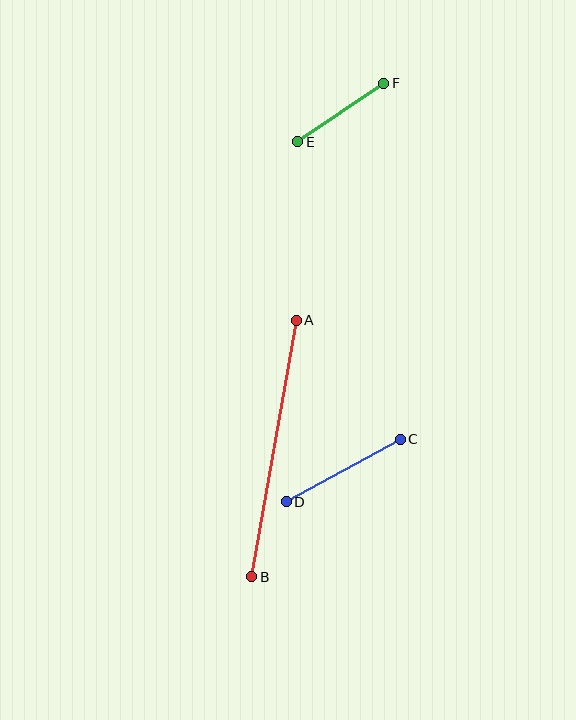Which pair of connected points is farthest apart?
Points A and B are farthest apart.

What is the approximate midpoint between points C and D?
The midpoint is at approximately (343, 470) pixels.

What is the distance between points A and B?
The distance is approximately 261 pixels.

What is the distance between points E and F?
The distance is approximately 104 pixels.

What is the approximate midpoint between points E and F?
The midpoint is at approximately (341, 112) pixels.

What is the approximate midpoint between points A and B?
The midpoint is at approximately (274, 449) pixels.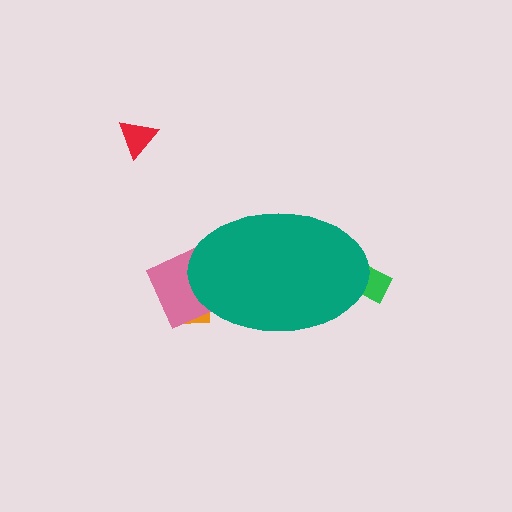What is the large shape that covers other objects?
A teal ellipse.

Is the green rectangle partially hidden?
Yes, the green rectangle is partially hidden behind the teal ellipse.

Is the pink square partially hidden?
Yes, the pink square is partially hidden behind the teal ellipse.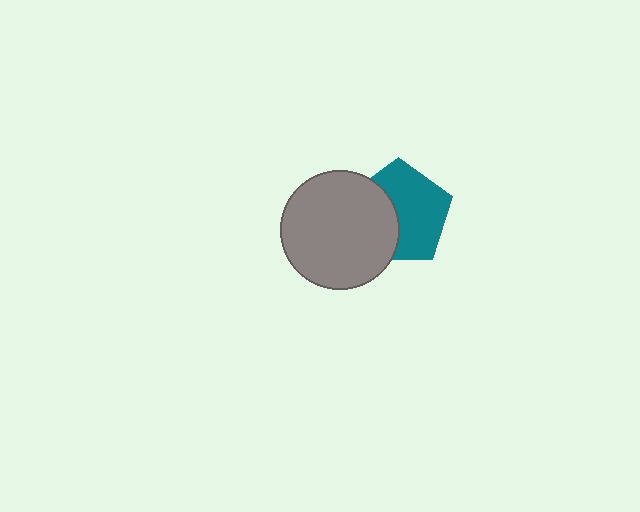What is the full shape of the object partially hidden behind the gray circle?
The partially hidden object is a teal pentagon.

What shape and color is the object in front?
The object in front is a gray circle.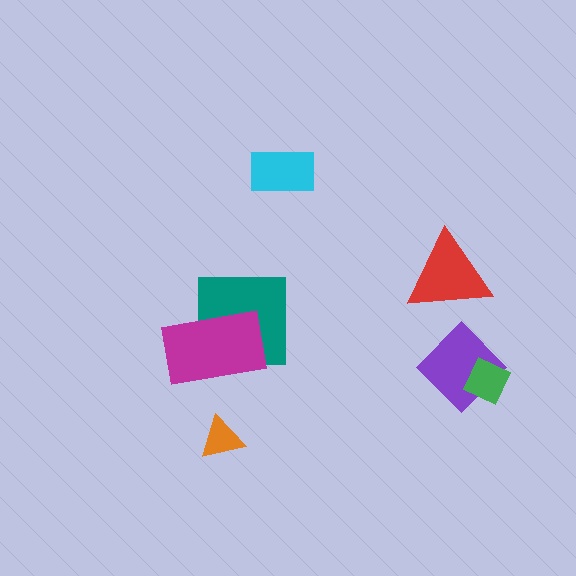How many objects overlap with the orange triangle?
0 objects overlap with the orange triangle.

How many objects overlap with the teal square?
1 object overlaps with the teal square.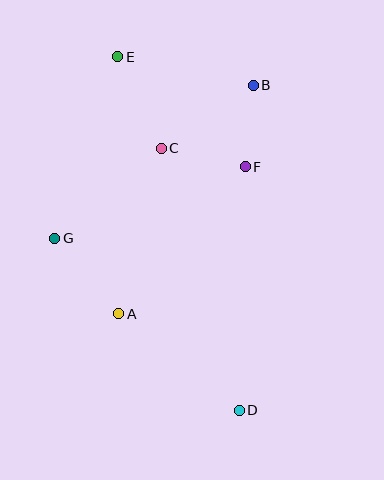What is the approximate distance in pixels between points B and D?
The distance between B and D is approximately 325 pixels.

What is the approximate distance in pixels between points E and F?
The distance between E and F is approximately 168 pixels.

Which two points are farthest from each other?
Points D and E are farthest from each other.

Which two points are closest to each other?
Points B and F are closest to each other.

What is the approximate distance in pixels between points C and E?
The distance between C and E is approximately 101 pixels.